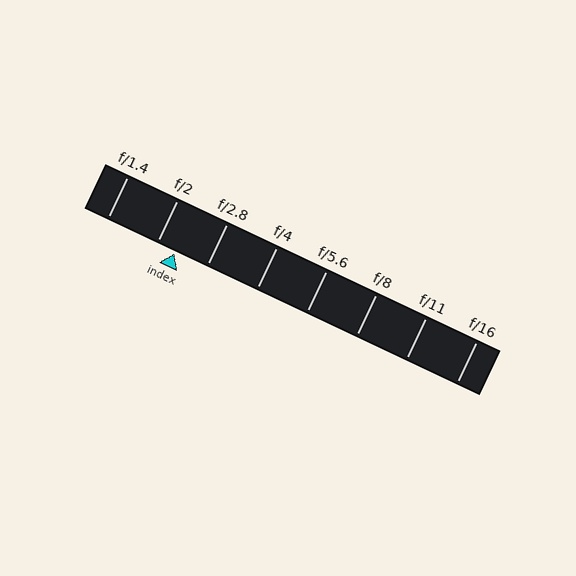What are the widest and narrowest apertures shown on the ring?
The widest aperture shown is f/1.4 and the narrowest is f/16.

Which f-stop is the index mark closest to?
The index mark is closest to f/2.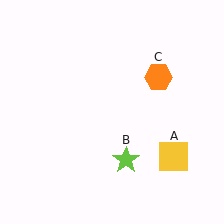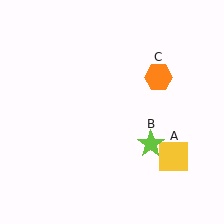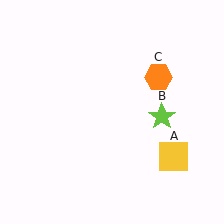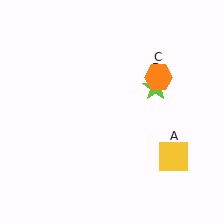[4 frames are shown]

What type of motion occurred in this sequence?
The lime star (object B) rotated counterclockwise around the center of the scene.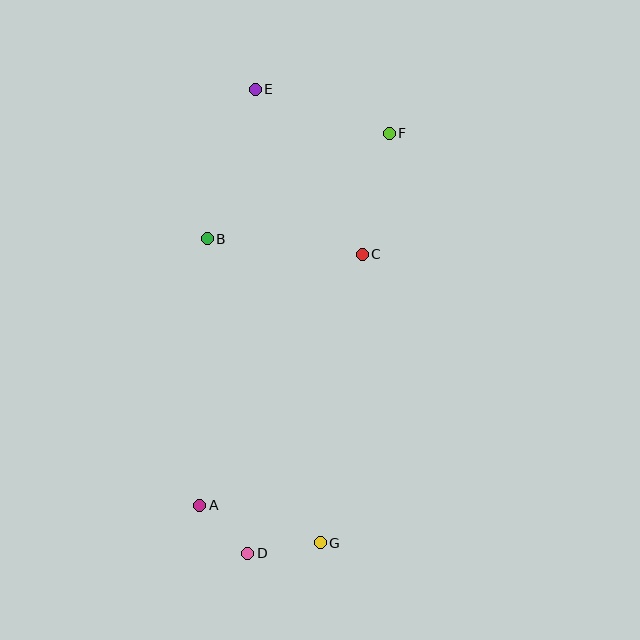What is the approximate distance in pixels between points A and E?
The distance between A and E is approximately 420 pixels.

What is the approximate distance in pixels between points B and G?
The distance between B and G is approximately 324 pixels.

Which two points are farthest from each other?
Points D and E are farthest from each other.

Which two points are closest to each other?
Points A and D are closest to each other.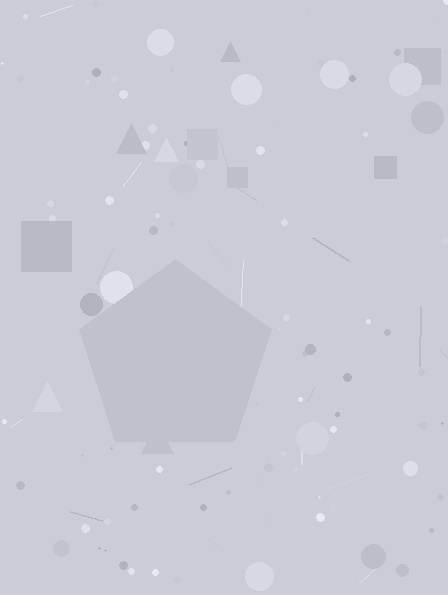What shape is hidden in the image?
A pentagon is hidden in the image.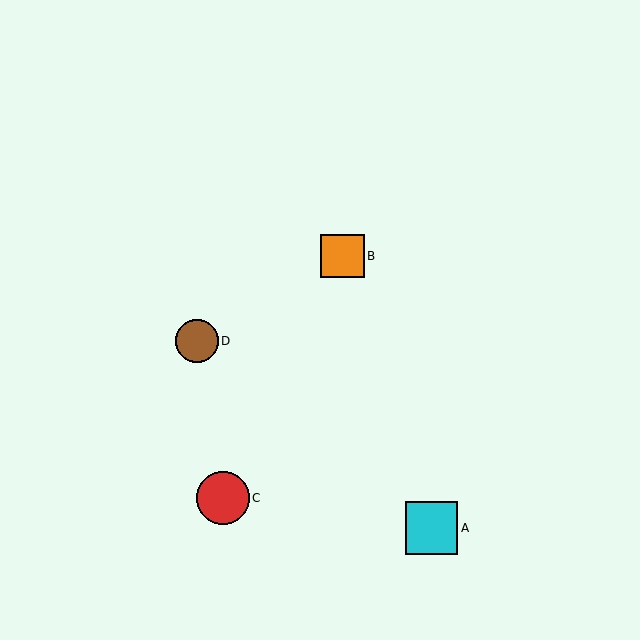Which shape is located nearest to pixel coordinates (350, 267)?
The orange square (labeled B) at (342, 256) is nearest to that location.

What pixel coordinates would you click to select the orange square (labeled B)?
Click at (342, 256) to select the orange square B.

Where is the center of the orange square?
The center of the orange square is at (342, 256).